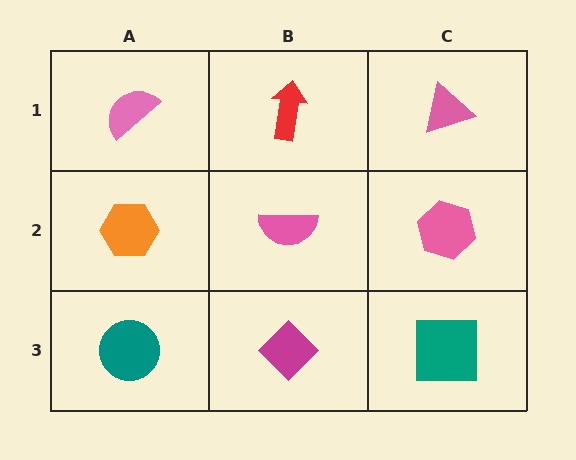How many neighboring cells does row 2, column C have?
3.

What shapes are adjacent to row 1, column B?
A pink semicircle (row 2, column B), a pink semicircle (row 1, column A), a pink triangle (row 1, column C).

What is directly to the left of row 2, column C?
A pink semicircle.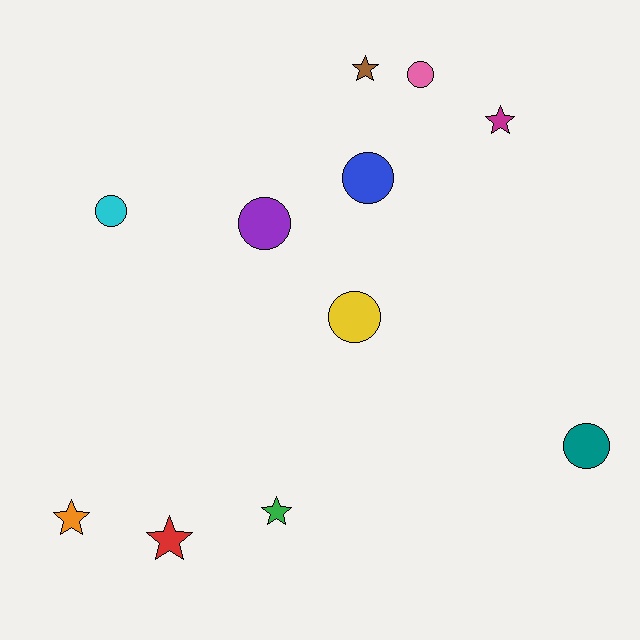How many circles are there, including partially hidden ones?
There are 6 circles.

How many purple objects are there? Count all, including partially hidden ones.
There is 1 purple object.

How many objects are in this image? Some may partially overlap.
There are 11 objects.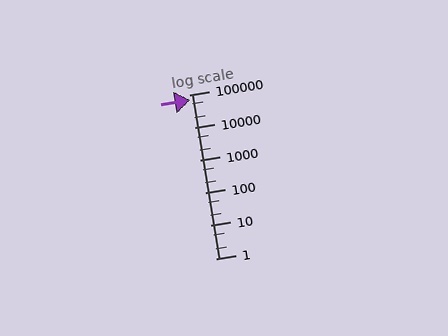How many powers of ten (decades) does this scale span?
The scale spans 5 decades, from 1 to 100000.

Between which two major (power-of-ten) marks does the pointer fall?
The pointer is between 10000 and 100000.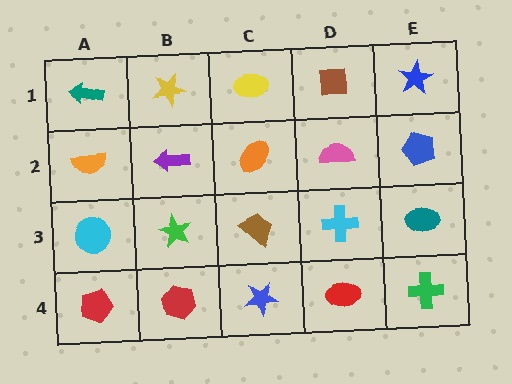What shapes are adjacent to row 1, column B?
A purple arrow (row 2, column B), a teal arrow (row 1, column A), a yellow ellipse (row 1, column C).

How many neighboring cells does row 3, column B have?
4.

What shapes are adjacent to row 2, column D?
A brown square (row 1, column D), a cyan cross (row 3, column D), an orange ellipse (row 2, column C), a blue pentagon (row 2, column E).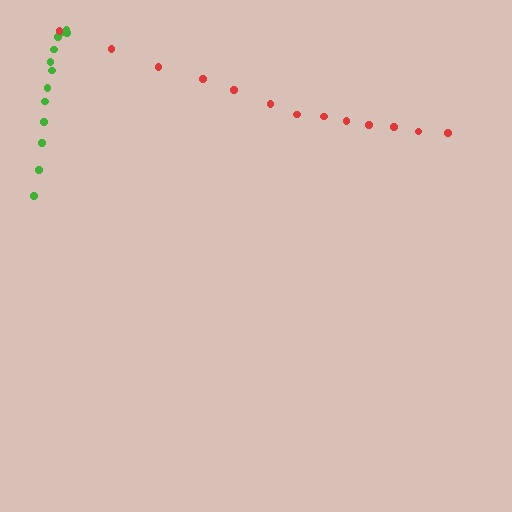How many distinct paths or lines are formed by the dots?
There are 2 distinct paths.